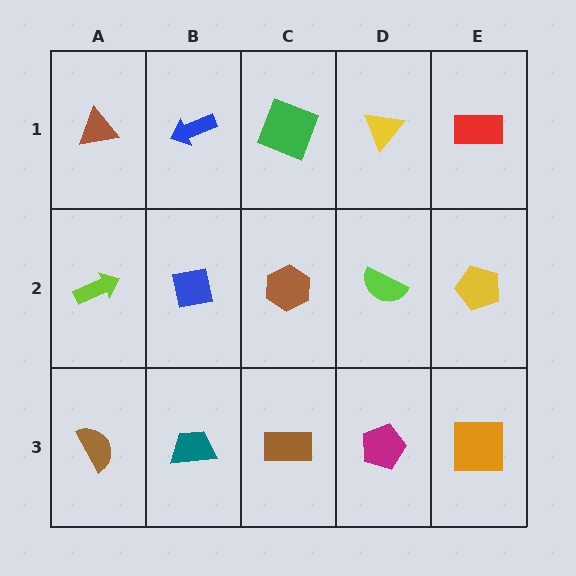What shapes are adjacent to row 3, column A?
A lime arrow (row 2, column A), a teal trapezoid (row 3, column B).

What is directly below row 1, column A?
A lime arrow.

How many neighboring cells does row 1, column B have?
3.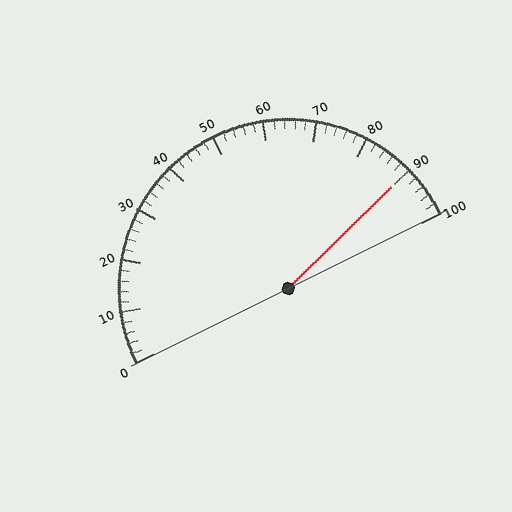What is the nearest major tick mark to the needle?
The nearest major tick mark is 90.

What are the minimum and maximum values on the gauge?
The gauge ranges from 0 to 100.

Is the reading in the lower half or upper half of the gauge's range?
The reading is in the upper half of the range (0 to 100).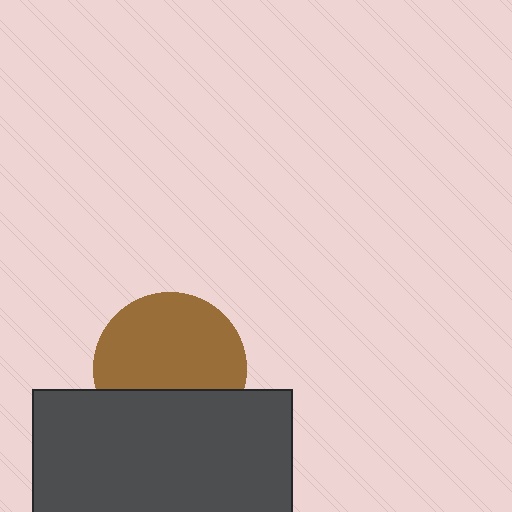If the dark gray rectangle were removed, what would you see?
You would see the complete brown circle.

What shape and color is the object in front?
The object in front is a dark gray rectangle.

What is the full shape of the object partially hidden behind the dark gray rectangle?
The partially hidden object is a brown circle.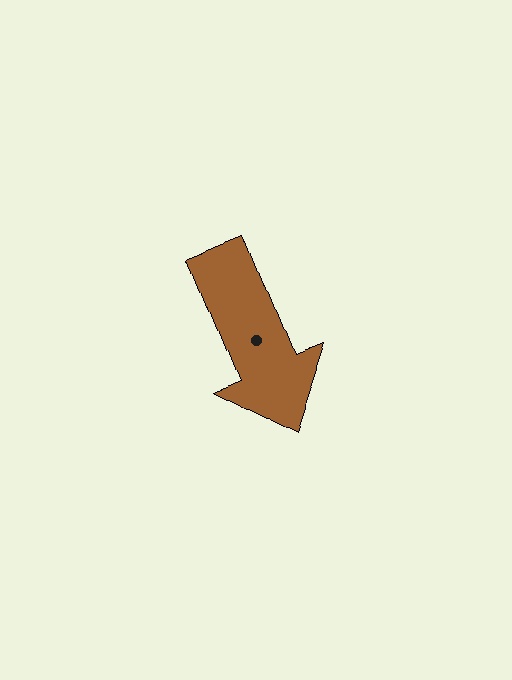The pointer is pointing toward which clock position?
Roughly 5 o'clock.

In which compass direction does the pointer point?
South.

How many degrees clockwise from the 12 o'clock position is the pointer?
Approximately 158 degrees.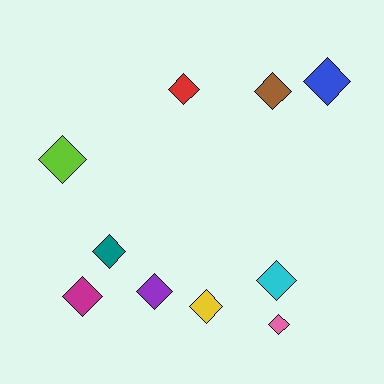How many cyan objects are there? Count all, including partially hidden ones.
There is 1 cyan object.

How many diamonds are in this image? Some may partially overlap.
There are 10 diamonds.